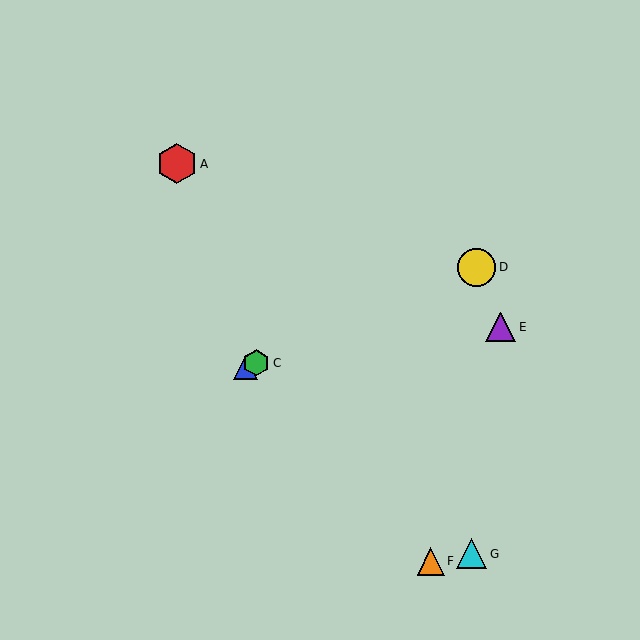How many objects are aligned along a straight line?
3 objects (B, C, D) are aligned along a straight line.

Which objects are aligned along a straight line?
Objects B, C, D are aligned along a straight line.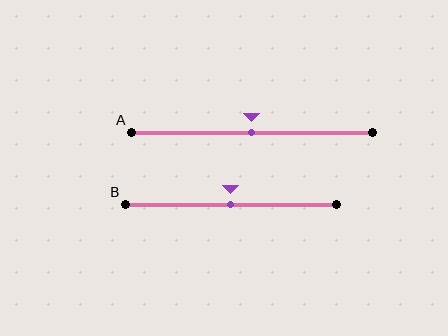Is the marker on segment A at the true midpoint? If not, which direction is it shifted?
Yes, the marker on segment A is at the true midpoint.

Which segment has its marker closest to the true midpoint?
Segment A has its marker closest to the true midpoint.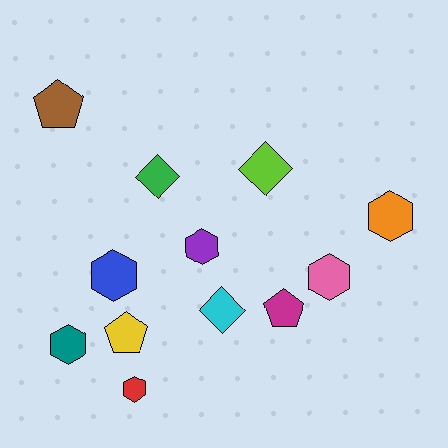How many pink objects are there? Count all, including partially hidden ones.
There is 1 pink object.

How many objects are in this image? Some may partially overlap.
There are 12 objects.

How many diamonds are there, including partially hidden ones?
There are 3 diamonds.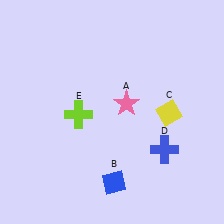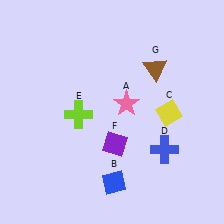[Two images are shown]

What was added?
A purple diamond (F), a brown triangle (G) were added in Image 2.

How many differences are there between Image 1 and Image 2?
There are 2 differences between the two images.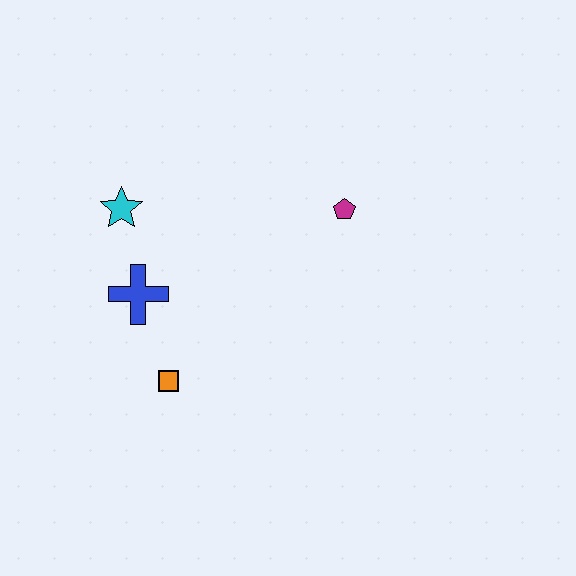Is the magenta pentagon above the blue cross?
Yes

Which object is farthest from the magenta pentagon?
The orange square is farthest from the magenta pentagon.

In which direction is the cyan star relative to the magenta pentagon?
The cyan star is to the left of the magenta pentagon.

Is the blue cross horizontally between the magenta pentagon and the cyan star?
Yes